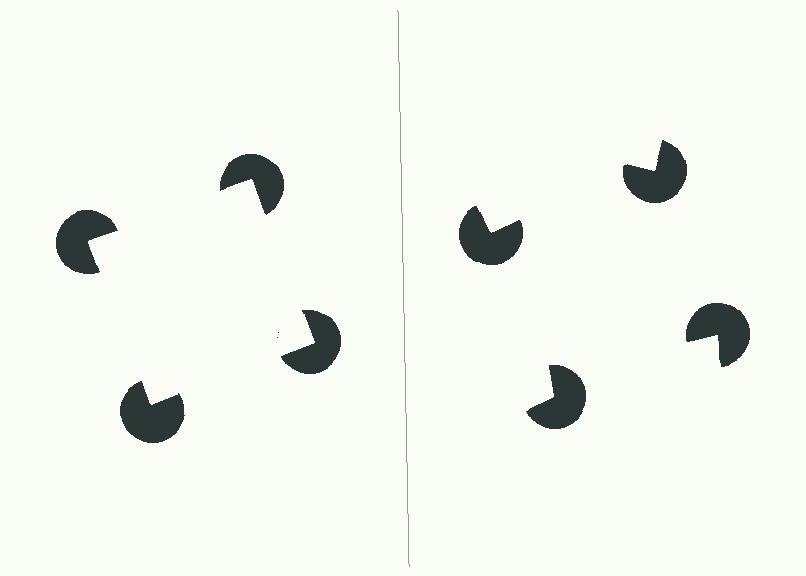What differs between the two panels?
The pac-man discs are positioned identically on both sides; only the wedge orientations differ. On the left they align to a square; on the right they are misaligned.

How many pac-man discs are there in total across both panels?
8 — 4 on each side.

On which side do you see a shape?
An illusory square appears on the left side. On the right side the wedge cuts are rotated, so no coherent shape forms.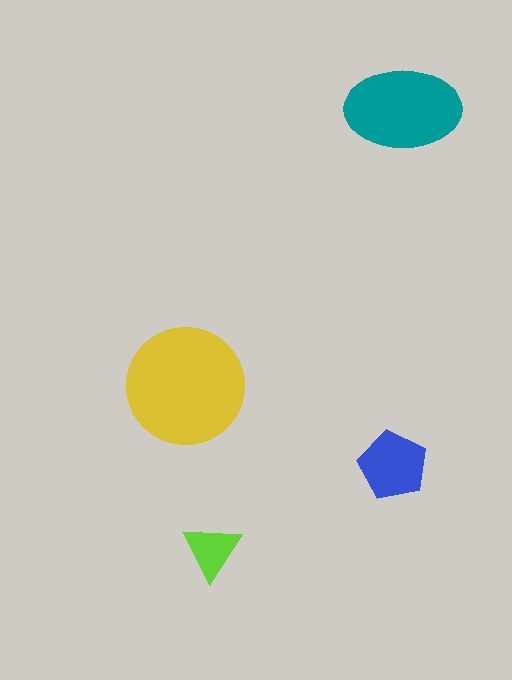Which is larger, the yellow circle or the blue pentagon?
The yellow circle.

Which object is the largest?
The yellow circle.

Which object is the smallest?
The lime triangle.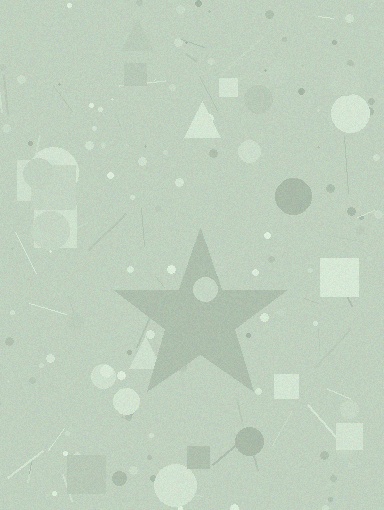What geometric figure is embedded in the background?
A star is embedded in the background.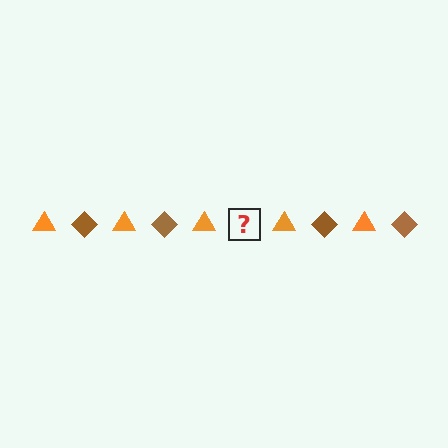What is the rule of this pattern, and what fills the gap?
The rule is that the pattern alternates between orange triangle and brown diamond. The gap should be filled with a brown diamond.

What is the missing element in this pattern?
The missing element is a brown diamond.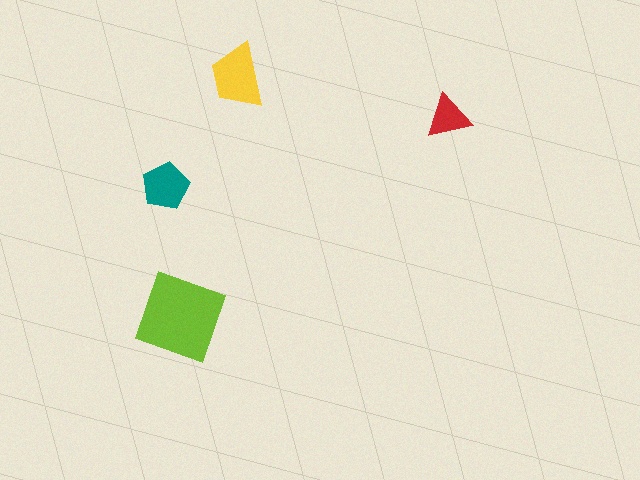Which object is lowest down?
The lime square is bottommost.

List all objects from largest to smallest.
The lime square, the yellow trapezoid, the teal pentagon, the red triangle.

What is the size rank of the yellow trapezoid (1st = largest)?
2nd.